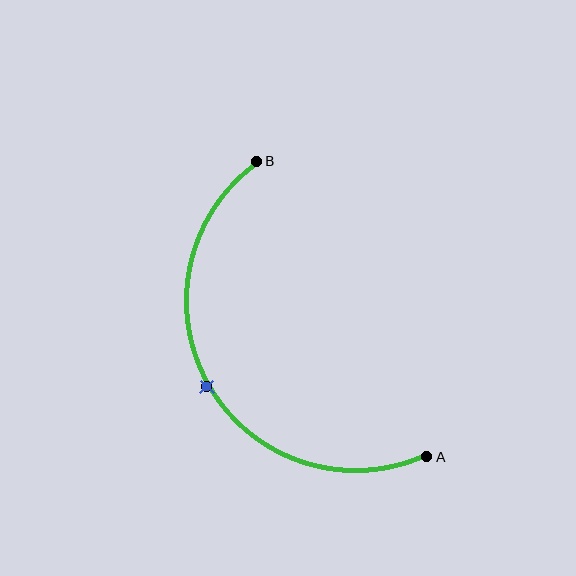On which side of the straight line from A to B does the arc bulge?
The arc bulges to the left of the straight line connecting A and B.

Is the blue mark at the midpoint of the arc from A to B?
Yes. The blue mark lies on the arc at equal arc-length from both A and B — it is the arc midpoint.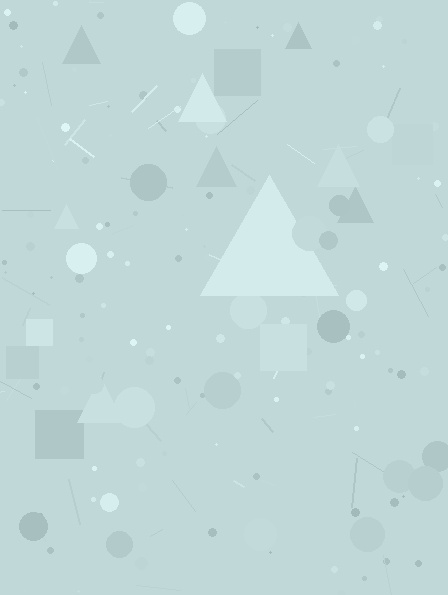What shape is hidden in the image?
A triangle is hidden in the image.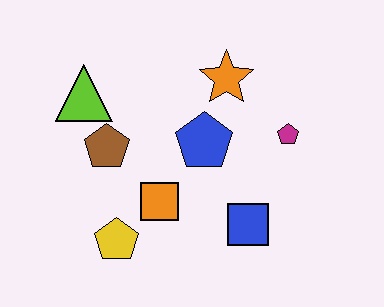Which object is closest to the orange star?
The blue pentagon is closest to the orange star.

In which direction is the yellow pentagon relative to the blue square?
The yellow pentagon is to the left of the blue square.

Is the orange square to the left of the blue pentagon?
Yes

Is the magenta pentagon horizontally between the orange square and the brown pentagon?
No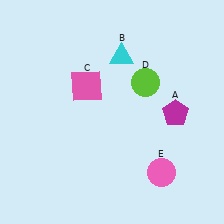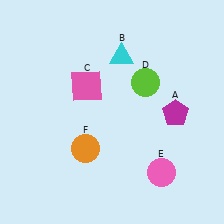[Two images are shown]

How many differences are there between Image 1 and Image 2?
There is 1 difference between the two images.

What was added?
An orange circle (F) was added in Image 2.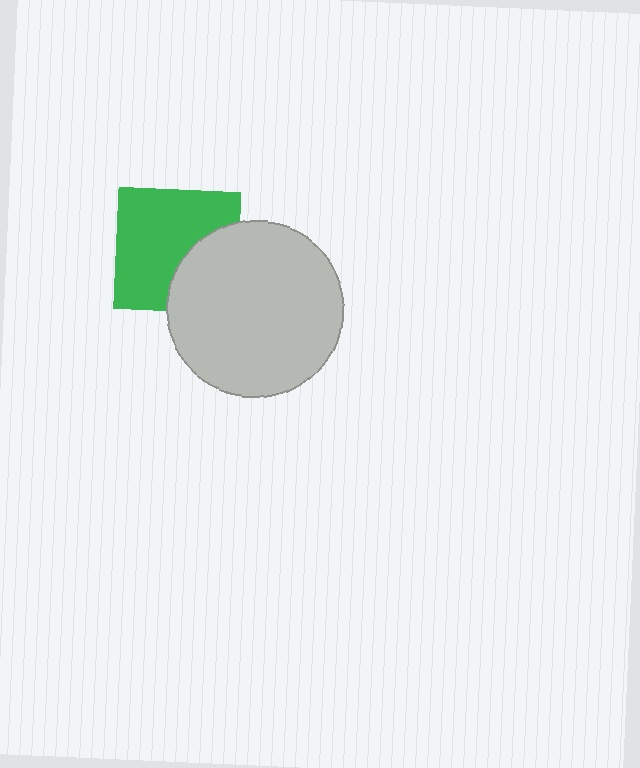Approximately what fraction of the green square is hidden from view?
Roughly 33% of the green square is hidden behind the light gray circle.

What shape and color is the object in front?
The object in front is a light gray circle.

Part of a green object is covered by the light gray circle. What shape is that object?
It is a square.